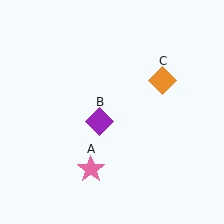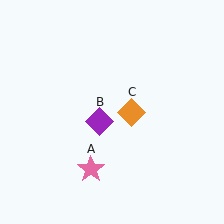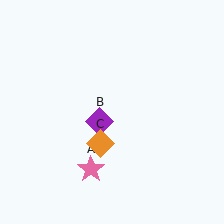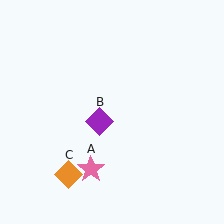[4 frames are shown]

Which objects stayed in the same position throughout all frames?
Pink star (object A) and purple diamond (object B) remained stationary.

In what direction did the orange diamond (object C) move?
The orange diamond (object C) moved down and to the left.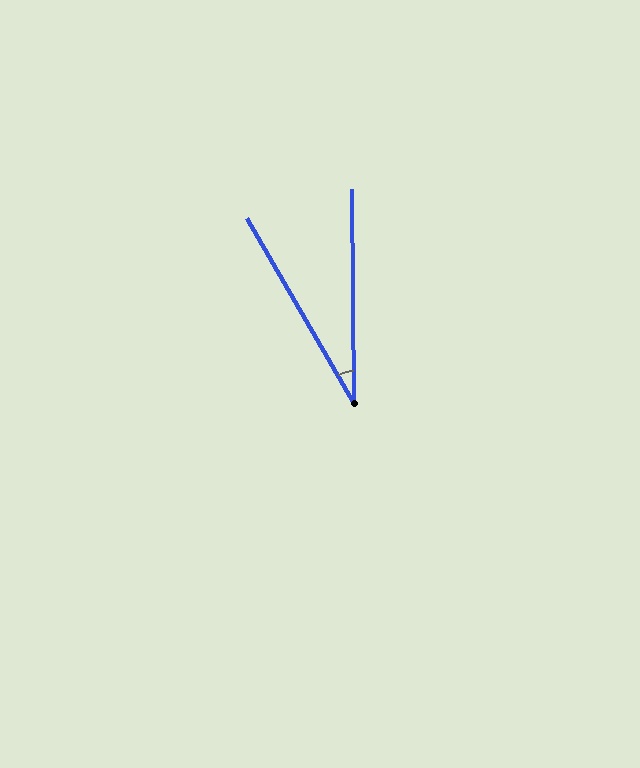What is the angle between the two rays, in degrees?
Approximately 29 degrees.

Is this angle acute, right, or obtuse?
It is acute.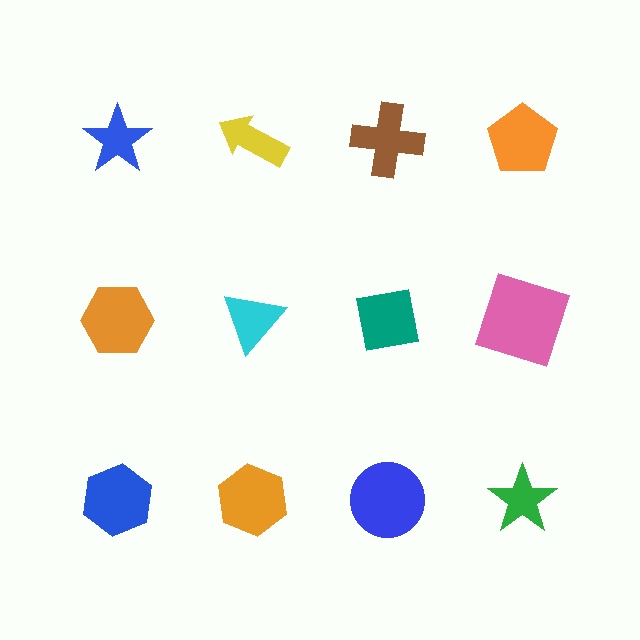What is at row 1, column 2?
A yellow arrow.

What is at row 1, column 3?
A brown cross.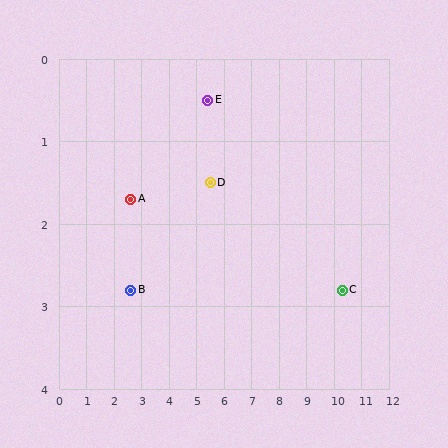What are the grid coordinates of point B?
Point B is at approximately (2.6, 2.8).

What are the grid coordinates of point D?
Point D is at approximately (5.5, 1.5).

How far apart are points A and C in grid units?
Points A and C are about 7.8 grid units apart.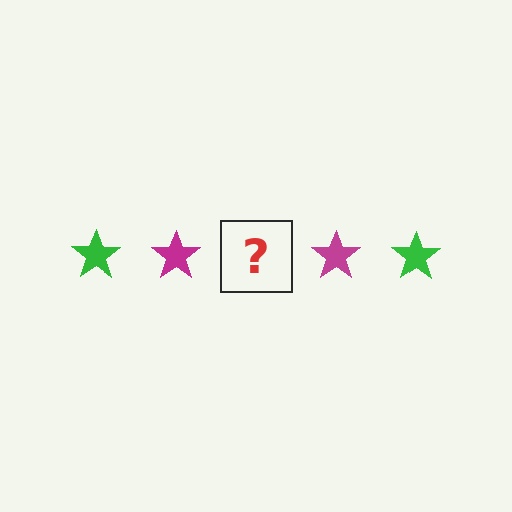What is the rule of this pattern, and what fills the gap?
The rule is that the pattern cycles through green, magenta stars. The gap should be filled with a green star.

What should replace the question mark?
The question mark should be replaced with a green star.